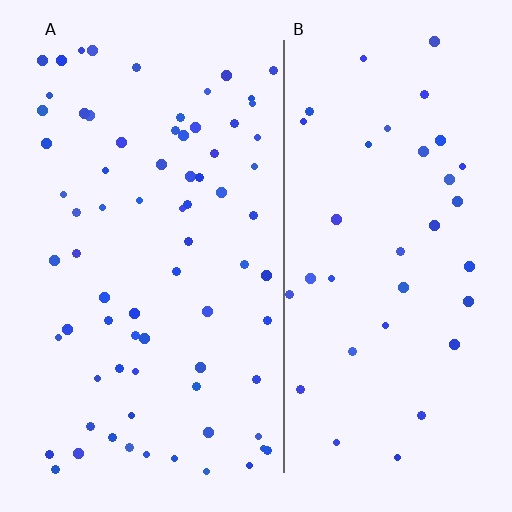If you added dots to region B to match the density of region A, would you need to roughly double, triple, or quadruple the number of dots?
Approximately double.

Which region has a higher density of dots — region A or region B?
A (the left).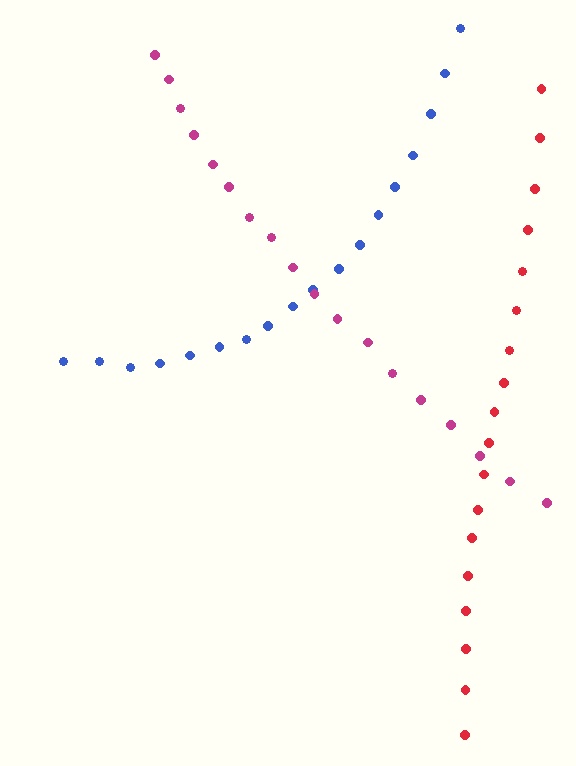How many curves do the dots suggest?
There are 3 distinct paths.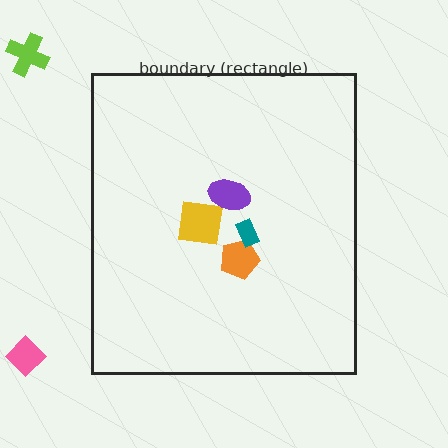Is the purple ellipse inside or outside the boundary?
Inside.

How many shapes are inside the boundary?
4 inside, 2 outside.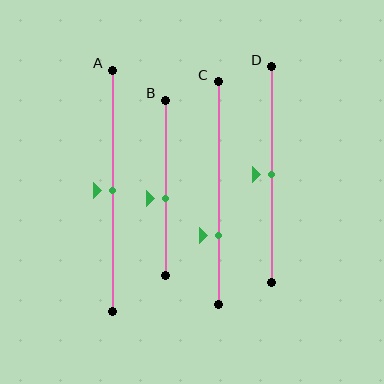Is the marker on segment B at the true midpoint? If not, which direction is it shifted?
No, the marker on segment B is shifted downward by about 6% of the segment length.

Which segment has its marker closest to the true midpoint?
Segment A has its marker closest to the true midpoint.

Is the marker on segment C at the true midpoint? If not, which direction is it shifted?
No, the marker on segment C is shifted downward by about 19% of the segment length.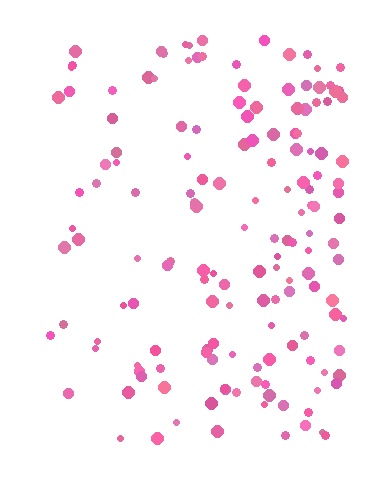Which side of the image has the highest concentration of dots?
The right.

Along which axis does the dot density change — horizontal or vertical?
Horizontal.